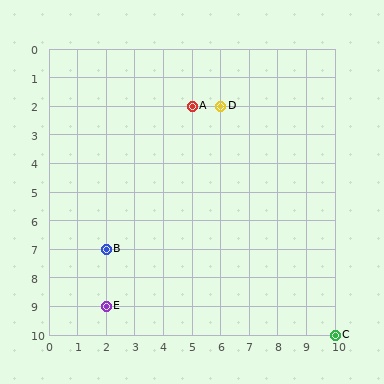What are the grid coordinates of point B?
Point B is at grid coordinates (2, 7).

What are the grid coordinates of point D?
Point D is at grid coordinates (6, 2).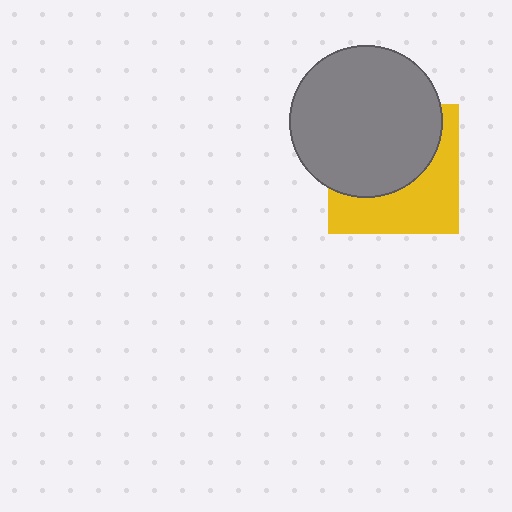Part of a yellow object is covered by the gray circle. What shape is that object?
It is a square.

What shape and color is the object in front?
The object in front is a gray circle.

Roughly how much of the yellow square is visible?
A small part of it is visible (roughly 45%).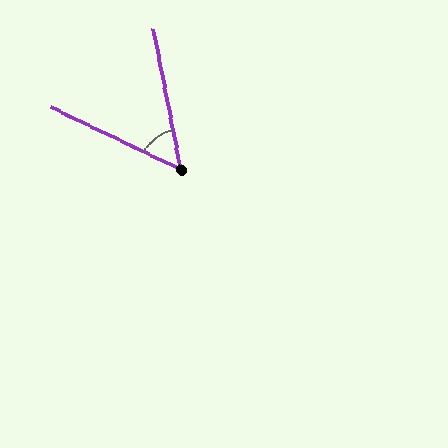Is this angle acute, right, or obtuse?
It is acute.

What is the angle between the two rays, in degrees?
Approximately 53 degrees.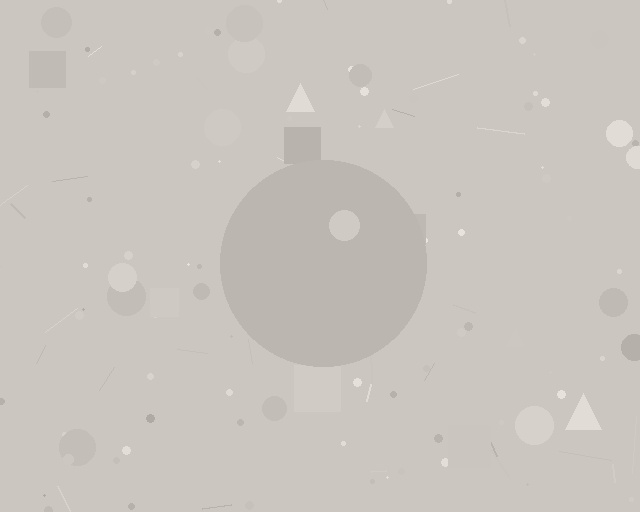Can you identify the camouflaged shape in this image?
The camouflaged shape is a circle.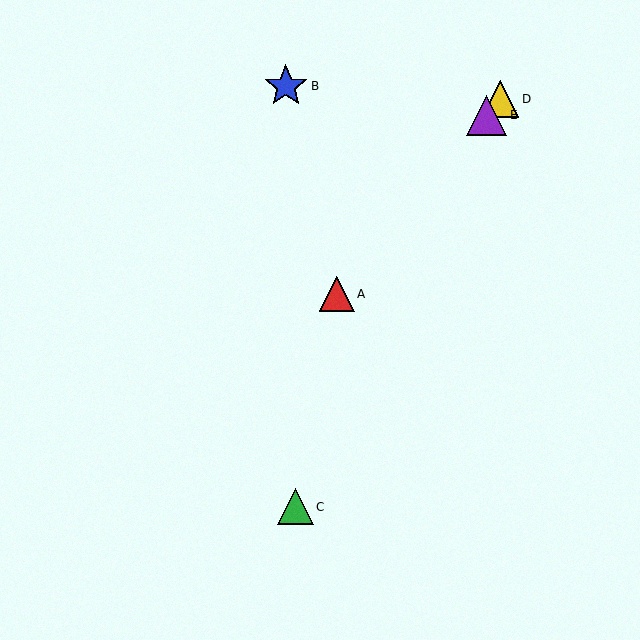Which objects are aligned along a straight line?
Objects A, D, E are aligned along a straight line.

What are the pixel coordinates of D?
Object D is at (500, 99).